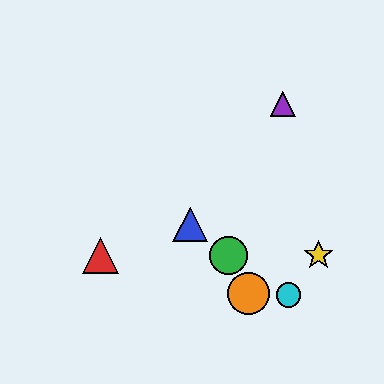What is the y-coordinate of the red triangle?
The red triangle is at y≈255.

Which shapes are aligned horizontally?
The red triangle, the green circle, the yellow star are aligned horizontally.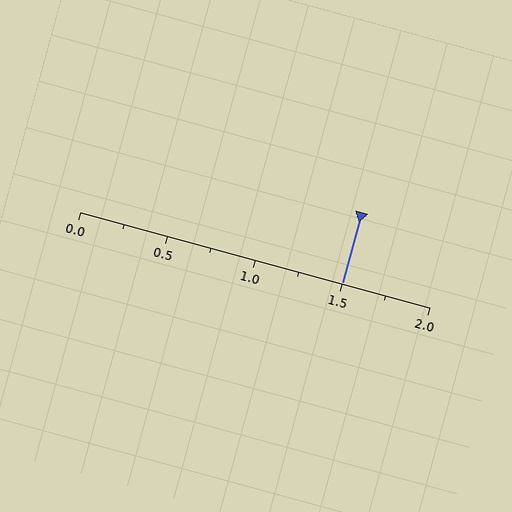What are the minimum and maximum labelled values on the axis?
The axis runs from 0.0 to 2.0.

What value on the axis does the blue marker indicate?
The marker indicates approximately 1.5.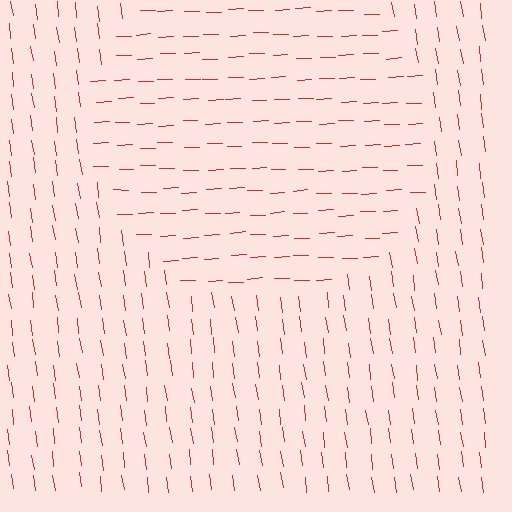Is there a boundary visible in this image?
Yes, there is a texture boundary formed by a change in line orientation.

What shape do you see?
I see a circle.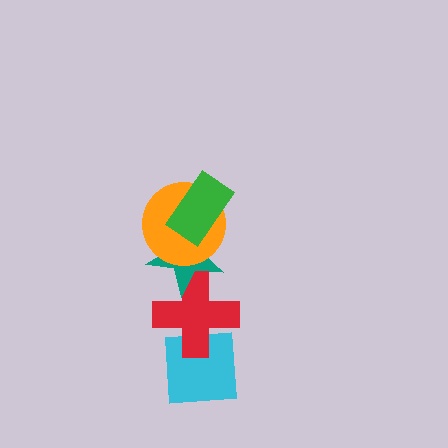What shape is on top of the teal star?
The orange circle is on top of the teal star.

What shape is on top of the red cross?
The teal star is on top of the red cross.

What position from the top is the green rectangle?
The green rectangle is 1st from the top.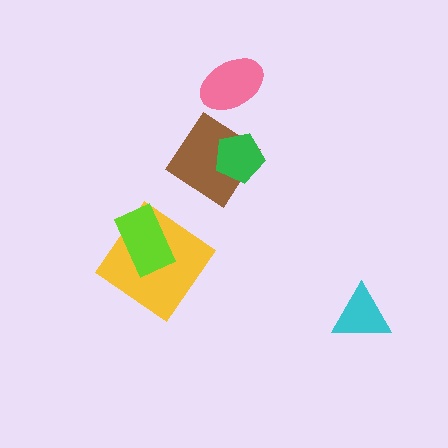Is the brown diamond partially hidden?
Yes, it is partially covered by another shape.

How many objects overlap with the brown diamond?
1 object overlaps with the brown diamond.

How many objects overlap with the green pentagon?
1 object overlaps with the green pentagon.